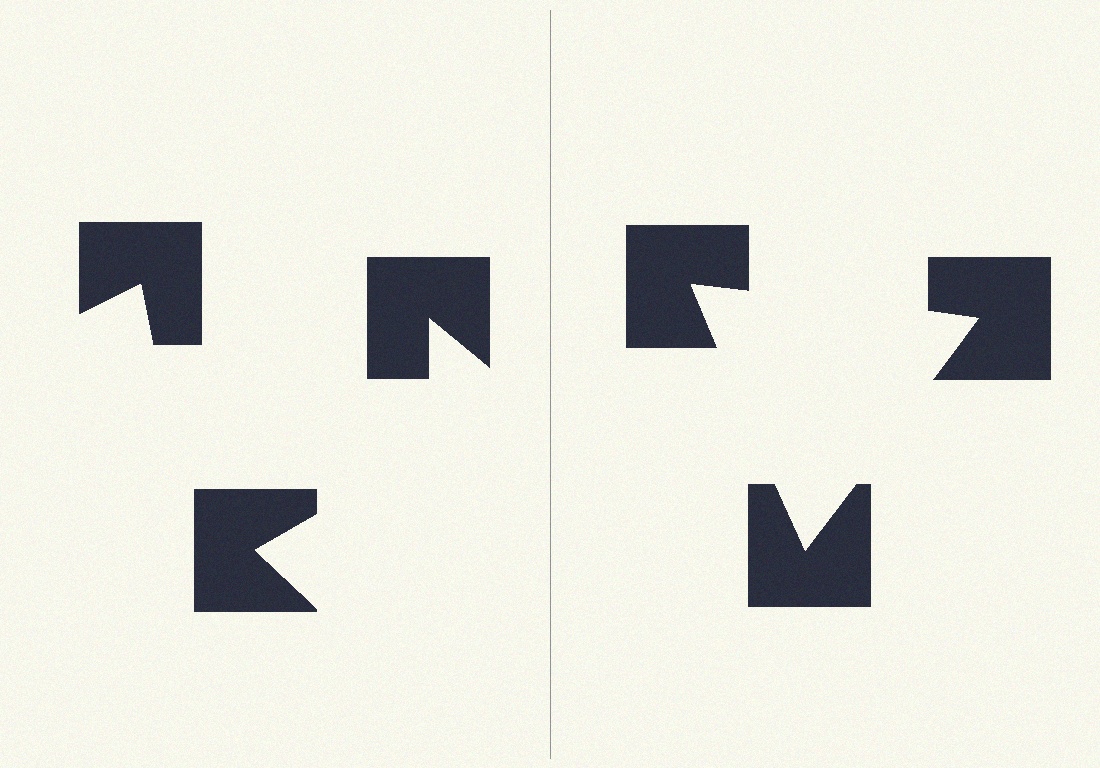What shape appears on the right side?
An illusory triangle.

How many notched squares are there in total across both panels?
6 — 3 on each side.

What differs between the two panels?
The notched squares are positioned identically on both sides; only the wedge orientations differ. On the right they align to a triangle; on the left they are misaligned.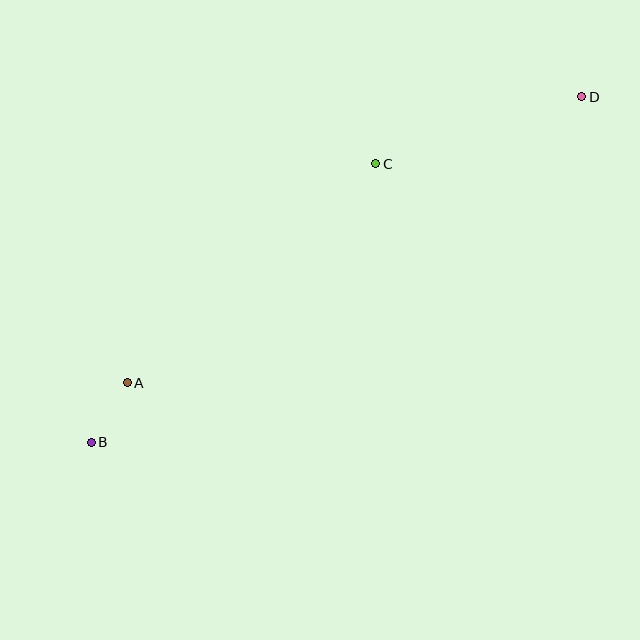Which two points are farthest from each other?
Points B and D are farthest from each other.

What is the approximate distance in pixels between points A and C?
The distance between A and C is approximately 331 pixels.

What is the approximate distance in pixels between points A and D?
The distance between A and D is approximately 537 pixels.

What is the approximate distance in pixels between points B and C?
The distance between B and C is approximately 398 pixels.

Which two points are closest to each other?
Points A and B are closest to each other.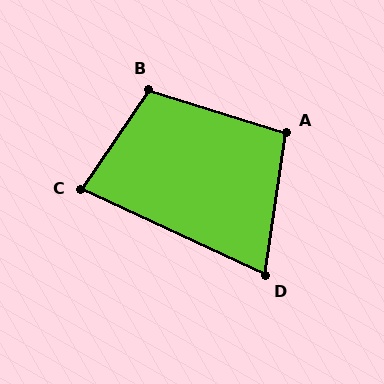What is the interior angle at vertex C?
Approximately 81 degrees (acute).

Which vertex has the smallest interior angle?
D, at approximately 73 degrees.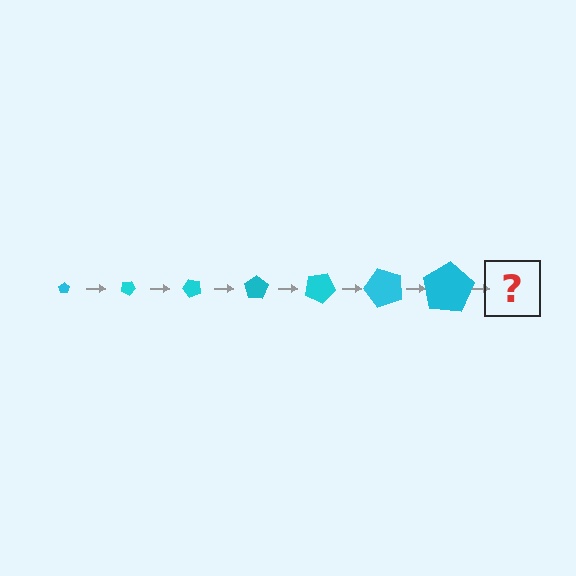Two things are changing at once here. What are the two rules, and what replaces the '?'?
The two rules are that the pentagon grows larger each step and it rotates 25 degrees each step. The '?' should be a pentagon, larger than the previous one and rotated 175 degrees from the start.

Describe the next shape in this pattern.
It should be a pentagon, larger than the previous one and rotated 175 degrees from the start.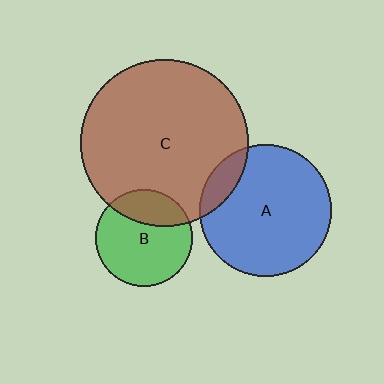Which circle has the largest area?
Circle C (brown).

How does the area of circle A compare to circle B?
Approximately 1.9 times.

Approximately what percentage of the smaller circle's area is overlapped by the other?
Approximately 10%.